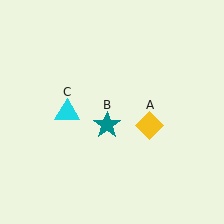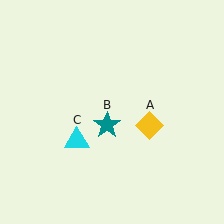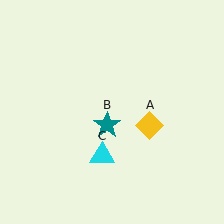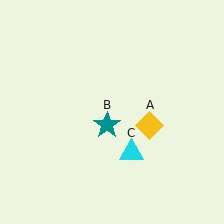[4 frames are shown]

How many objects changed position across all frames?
1 object changed position: cyan triangle (object C).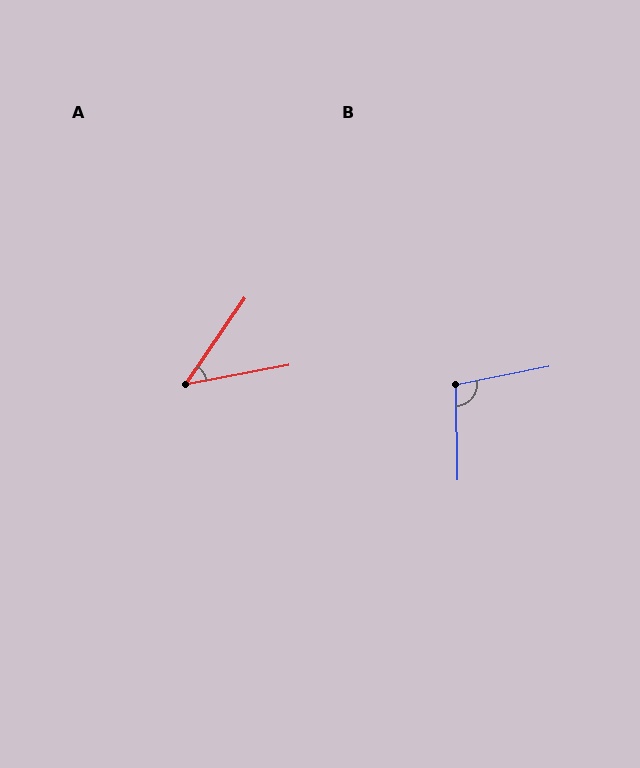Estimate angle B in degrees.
Approximately 100 degrees.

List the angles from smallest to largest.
A (45°), B (100°).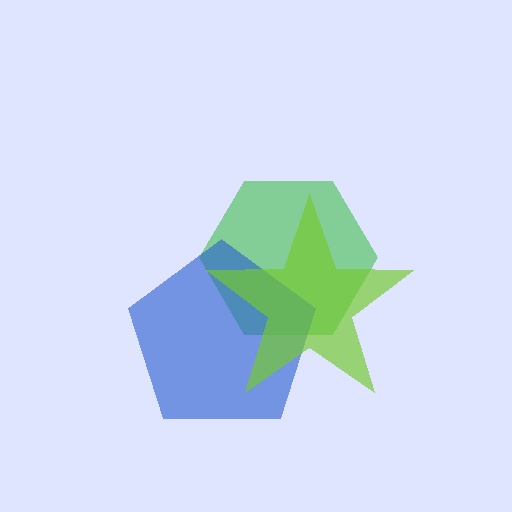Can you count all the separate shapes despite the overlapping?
Yes, there are 3 separate shapes.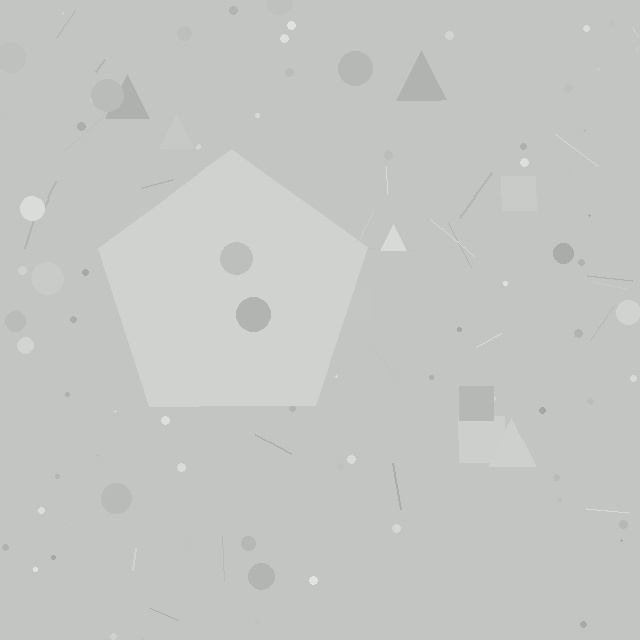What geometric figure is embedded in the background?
A pentagon is embedded in the background.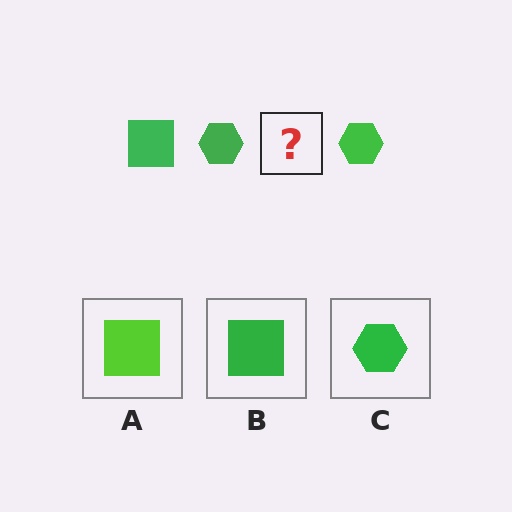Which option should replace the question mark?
Option B.